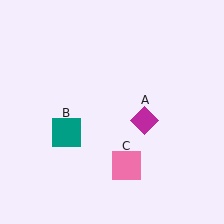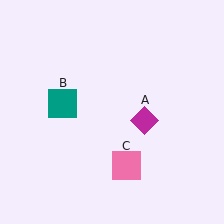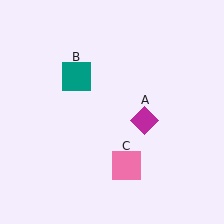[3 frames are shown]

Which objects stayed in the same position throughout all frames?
Magenta diamond (object A) and pink square (object C) remained stationary.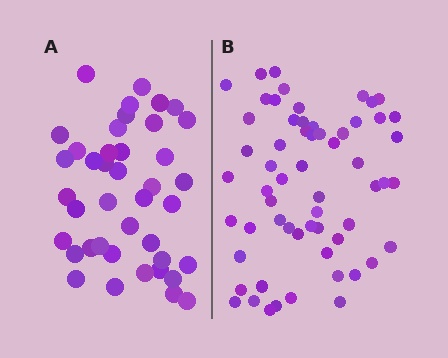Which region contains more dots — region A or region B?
Region B (the right region) has more dots.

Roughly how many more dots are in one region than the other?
Region B has approximately 20 more dots than region A.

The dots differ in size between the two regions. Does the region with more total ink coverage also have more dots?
No. Region A has more total ink coverage because its dots are larger, but region B actually contains more individual dots. Total area can be misleading — the number of items is what matters here.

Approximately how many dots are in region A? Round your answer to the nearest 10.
About 40 dots. (The exact count is 41, which rounds to 40.)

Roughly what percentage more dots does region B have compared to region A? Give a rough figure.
About 45% more.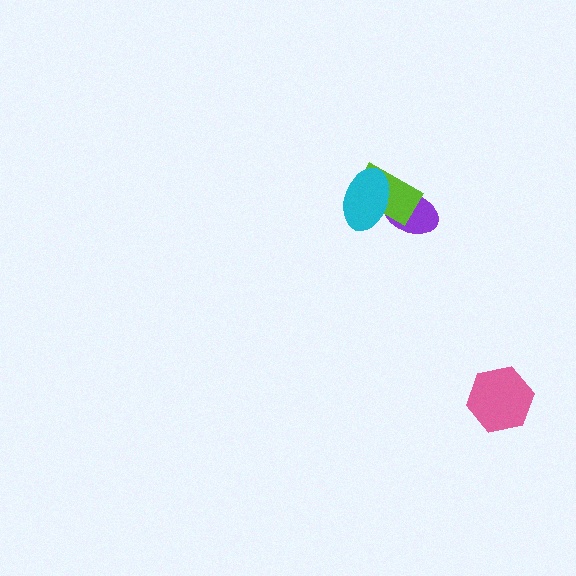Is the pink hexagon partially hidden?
No, no other shape covers it.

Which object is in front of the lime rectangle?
The cyan ellipse is in front of the lime rectangle.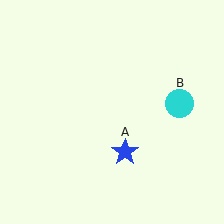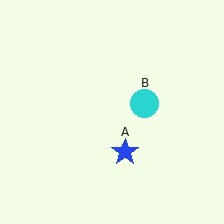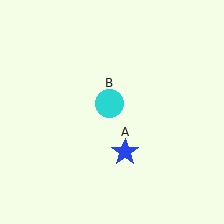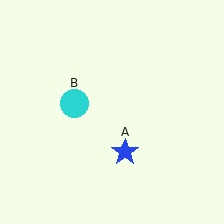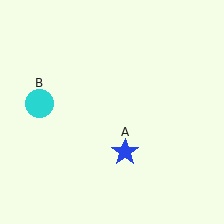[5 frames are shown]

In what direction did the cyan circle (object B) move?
The cyan circle (object B) moved left.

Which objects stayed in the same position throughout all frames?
Blue star (object A) remained stationary.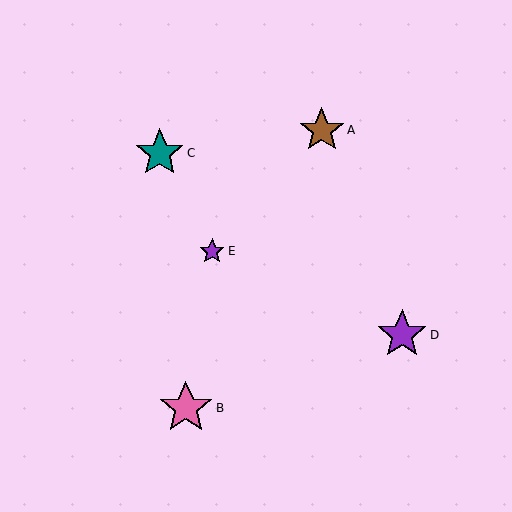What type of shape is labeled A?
Shape A is a brown star.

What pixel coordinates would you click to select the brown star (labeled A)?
Click at (322, 130) to select the brown star A.